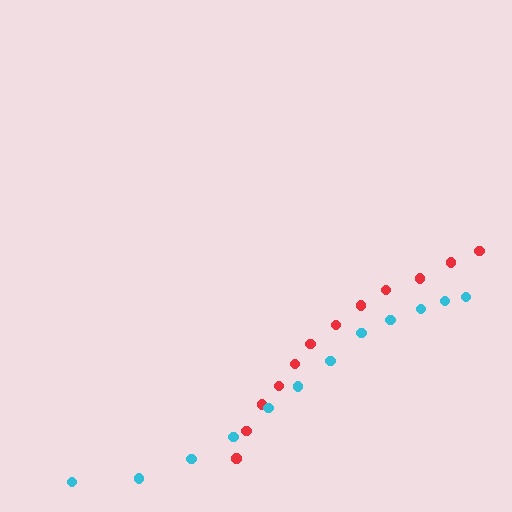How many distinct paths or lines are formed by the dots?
There are 2 distinct paths.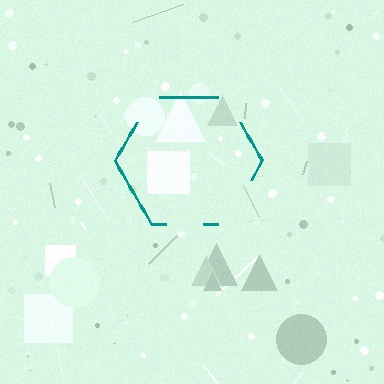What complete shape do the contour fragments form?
The contour fragments form a hexagon.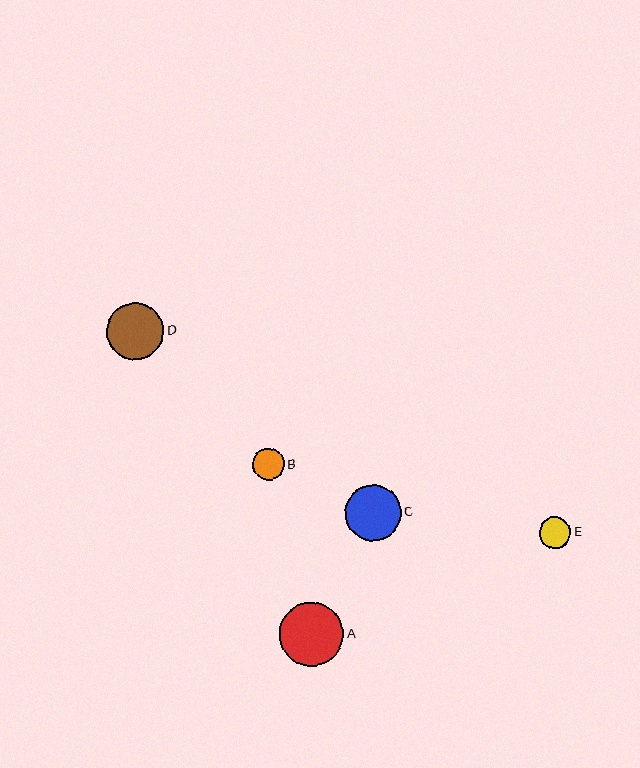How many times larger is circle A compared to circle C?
Circle A is approximately 1.1 times the size of circle C.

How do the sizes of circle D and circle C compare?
Circle D and circle C are approximately the same size.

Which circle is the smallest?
Circle E is the smallest with a size of approximately 31 pixels.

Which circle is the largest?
Circle A is the largest with a size of approximately 64 pixels.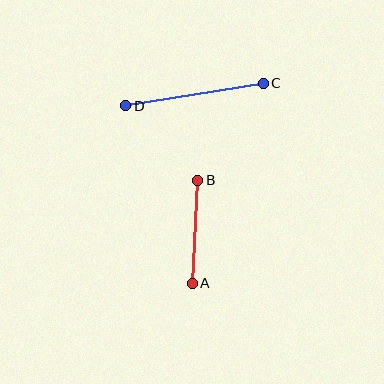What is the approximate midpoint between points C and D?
The midpoint is at approximately (195, 95) pixels.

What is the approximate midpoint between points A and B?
The midpoint is at approximately (195, 232) pixels.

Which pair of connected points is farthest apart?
Points C and D are farthest apart.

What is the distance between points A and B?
The distance is approximately 103 pixels.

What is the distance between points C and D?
The distance is approximately 140 pixels.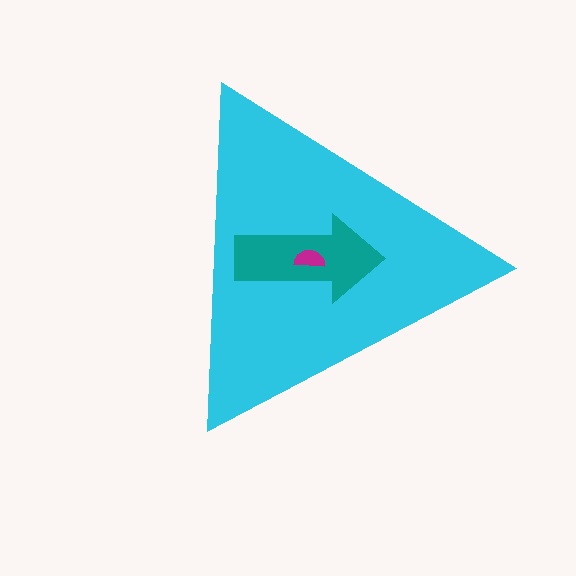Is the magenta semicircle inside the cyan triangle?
Yes.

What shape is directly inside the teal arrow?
The magenta semicircle.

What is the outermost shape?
The cyan triangle.